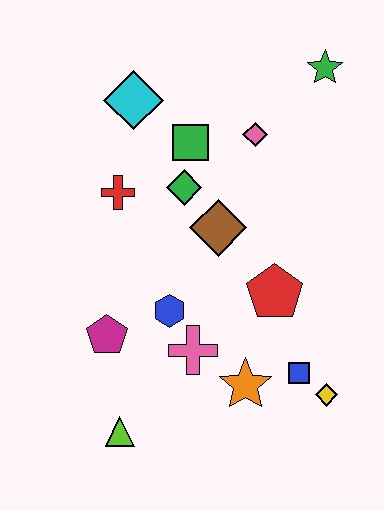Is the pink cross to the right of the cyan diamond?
Yes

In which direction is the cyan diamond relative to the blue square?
The cyan diamond is above the blue square.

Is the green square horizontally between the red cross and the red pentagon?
Yes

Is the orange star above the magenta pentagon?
No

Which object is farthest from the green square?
The lime triangle is farthest from the green square.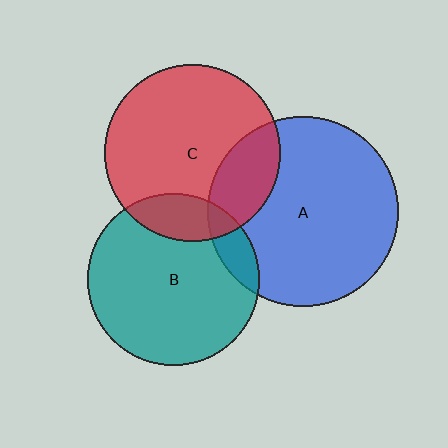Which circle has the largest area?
Circle A (blue).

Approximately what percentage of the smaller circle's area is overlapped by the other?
Approximately 20%.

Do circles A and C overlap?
Yes.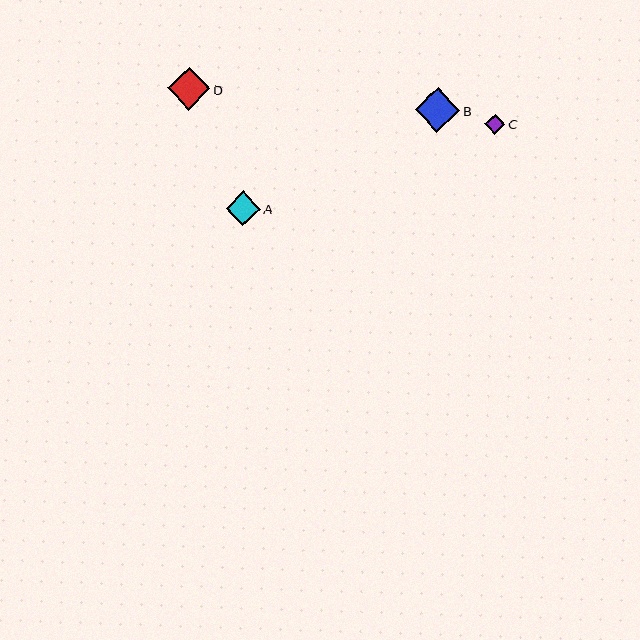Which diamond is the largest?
Diamond B is the largest with a size of approximately 45 pixels.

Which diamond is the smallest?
Diamond C is the smallest with a size of approximately 20 pixels.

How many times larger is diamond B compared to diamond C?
Diamond B is approximately 2.2 times the size of diamond C.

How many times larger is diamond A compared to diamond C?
Diamond A is approximately 1.7 times the size of diamond C.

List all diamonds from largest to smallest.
From largest to smallest: B, D, A, C.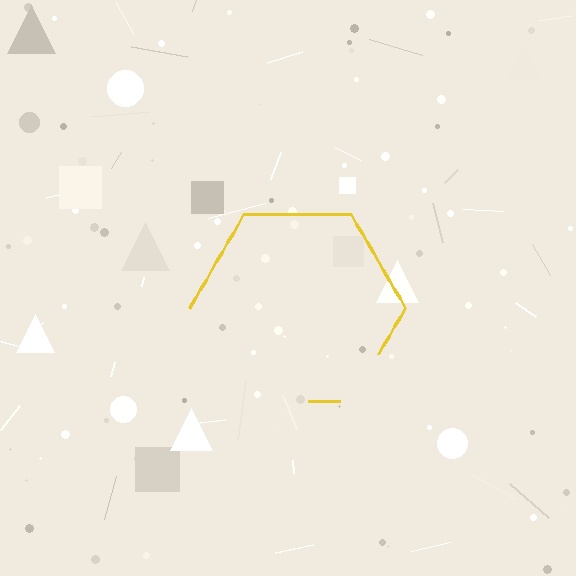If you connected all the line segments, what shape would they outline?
They would outline a hexagon.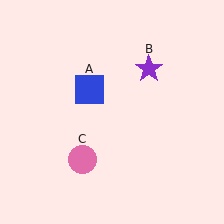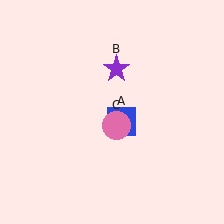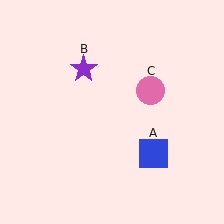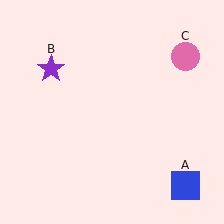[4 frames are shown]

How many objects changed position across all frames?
3 objects changed position: blue square (object A), purple star (object B), pink circle (object C).